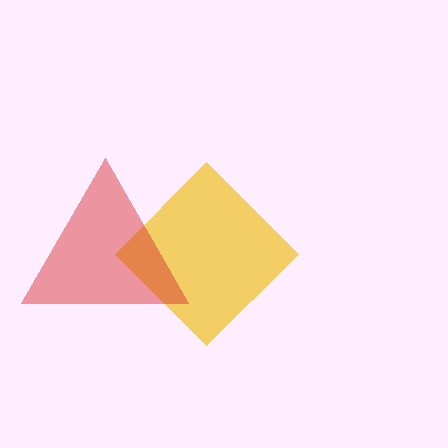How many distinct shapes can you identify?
There are 2 distinct shapes: a yellow diamond, a red triangle.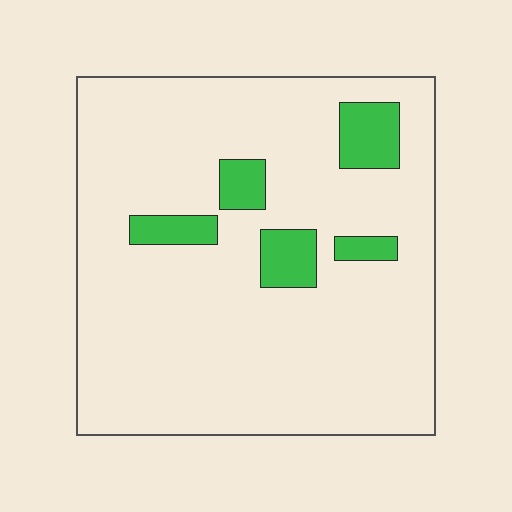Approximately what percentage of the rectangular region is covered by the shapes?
Approximately 10%.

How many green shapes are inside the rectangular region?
5.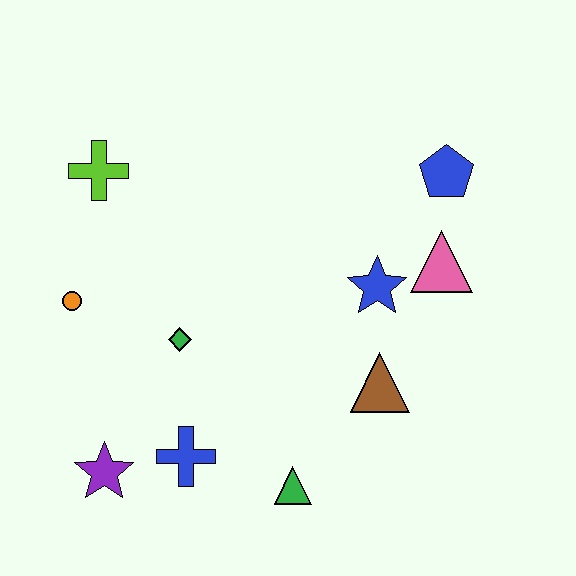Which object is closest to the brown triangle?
The blue star is closest to the brown triangle.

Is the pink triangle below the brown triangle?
No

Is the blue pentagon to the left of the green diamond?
No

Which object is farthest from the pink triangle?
The purple star is farthest from the pink triangle.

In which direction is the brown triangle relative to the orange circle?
The brown triangle is to the right of the orange circle.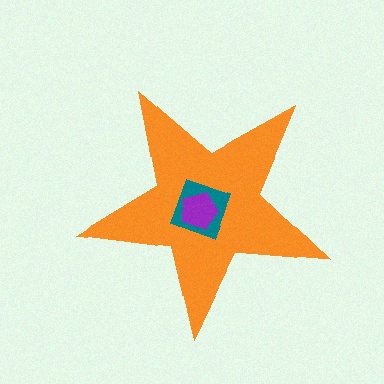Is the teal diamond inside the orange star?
Yes.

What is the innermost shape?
The purple pentagon.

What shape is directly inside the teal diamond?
The purple pentagon.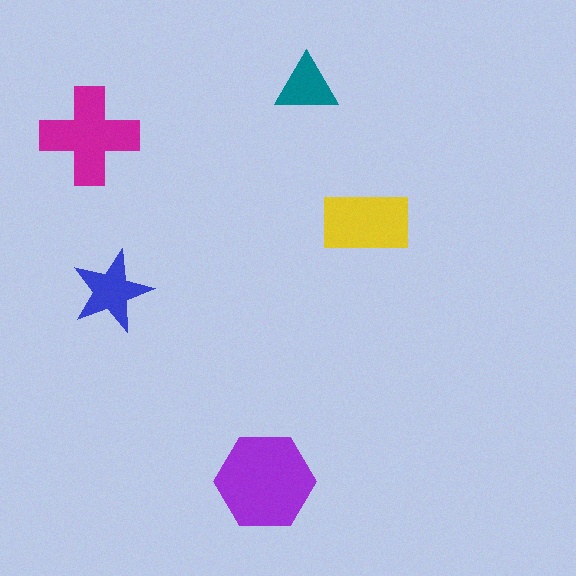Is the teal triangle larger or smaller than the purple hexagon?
Smaller.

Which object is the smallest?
The teal triangle.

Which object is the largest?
The purple hexagon.